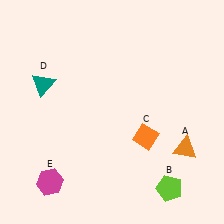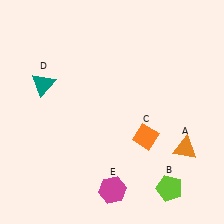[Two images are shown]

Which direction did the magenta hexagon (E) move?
The magenta hexagon (E) moved right.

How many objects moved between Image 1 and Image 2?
1 object moved between the two images.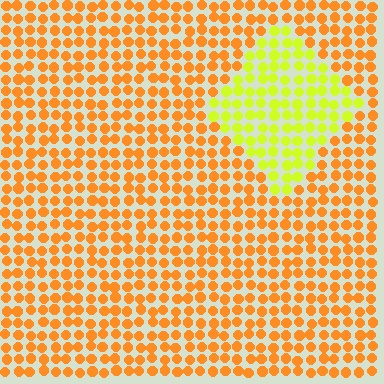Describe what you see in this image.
The image is filled with small orange elements in a uniform arrangement. A diamond-shaped region is visible where the elements are tinted to a slightly different hue, forming a subtle color boundary.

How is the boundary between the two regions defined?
The boundary is defined purely by a slight shift in hue (about 44 degrees). Spacing, size, and orientation are identical on both sides.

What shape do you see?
I see a diamond.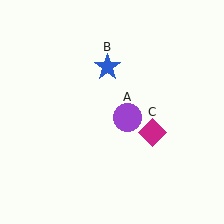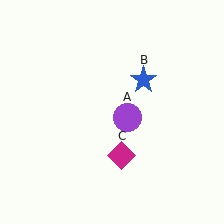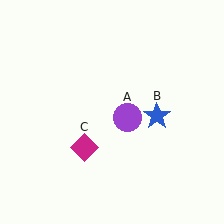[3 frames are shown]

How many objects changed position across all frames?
2 objects changed position: blue star (object B), magenta diamond (object C).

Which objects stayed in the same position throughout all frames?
Purple circle (object A) remained stationary.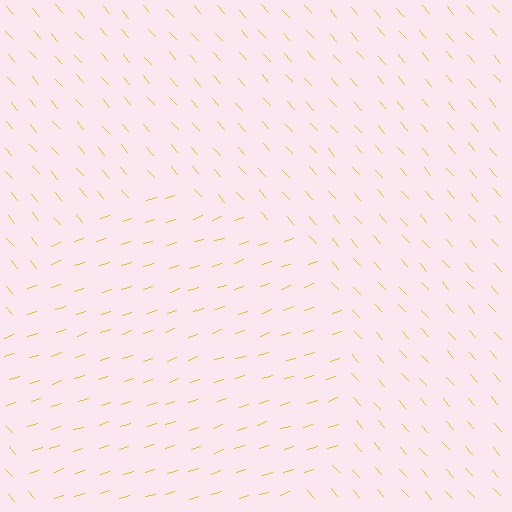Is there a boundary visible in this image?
Yes, there is a texture boundary formed by a change in line orientation.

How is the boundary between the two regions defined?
The boundary is defined purely by a change in line orientation (approximately 67 degrees difference). All lines are the same color and thickness.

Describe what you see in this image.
The image is filled with small yellow line segments. A circle region in the image has lines oriented differently from the surrounding lines, creating a visible texture boundary.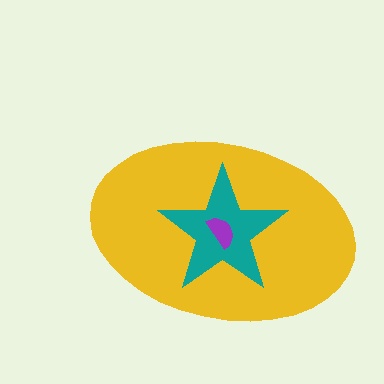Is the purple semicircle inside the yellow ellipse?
Yes.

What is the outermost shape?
The yellow ellipse.